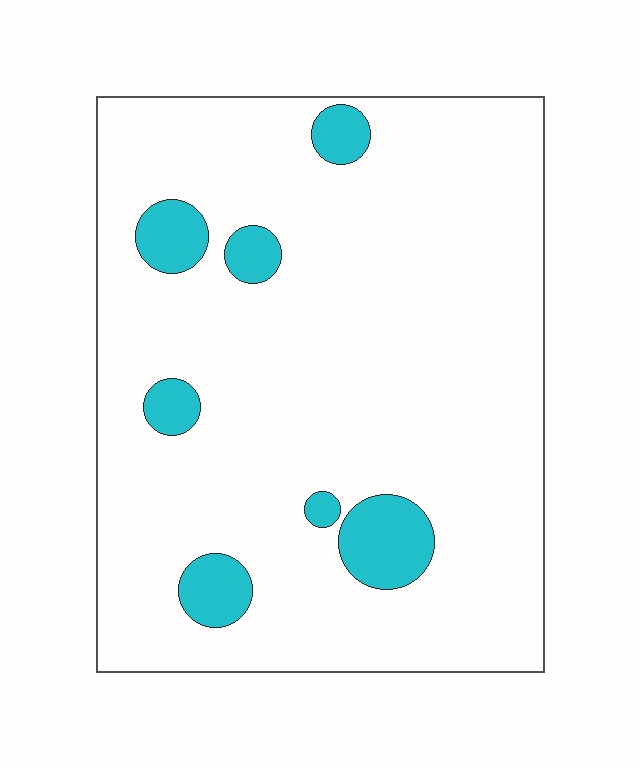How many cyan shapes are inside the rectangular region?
7.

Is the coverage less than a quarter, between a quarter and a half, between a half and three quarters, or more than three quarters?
Less than a quarter.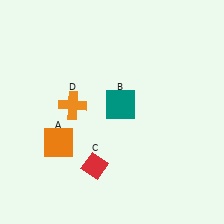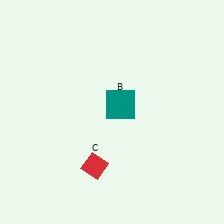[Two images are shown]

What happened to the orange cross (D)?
The orange cross (D) was removed in Image 2. It was in the top-left area of Image 1.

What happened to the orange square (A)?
The orange square (A) was removed in Image 2. It was in the bottom-left area of Image 1.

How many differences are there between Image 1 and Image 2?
There are 2 differences between the two images.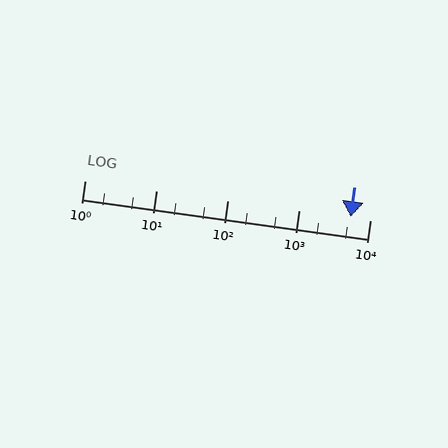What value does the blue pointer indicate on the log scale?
The pointer indicates approximately 5300.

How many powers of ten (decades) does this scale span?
The scale spans 4 decades, from 1 to 10000.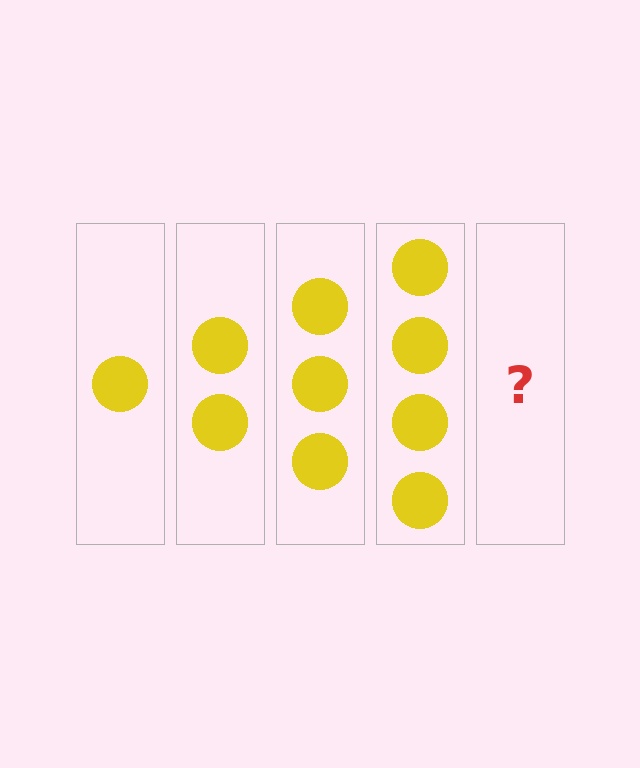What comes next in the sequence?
The next element should be 5 circles.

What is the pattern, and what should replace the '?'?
The pattern is that each step adds one more circle. The '?' should be 5 circles.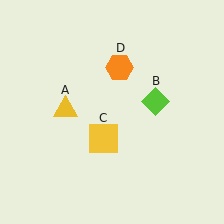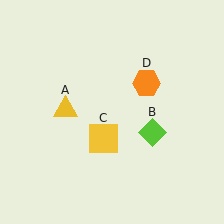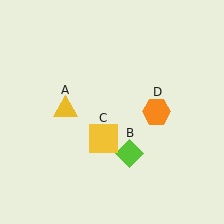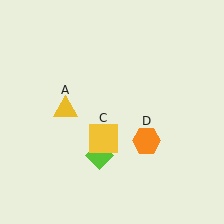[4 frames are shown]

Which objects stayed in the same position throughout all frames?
Yellow triangle (object A) and yellow square (object C) remained stationary.